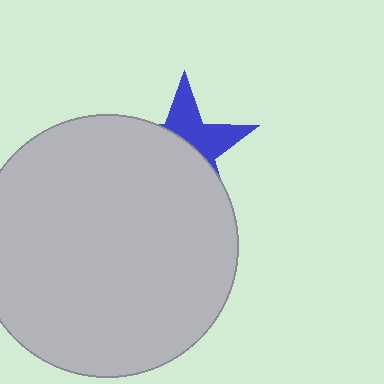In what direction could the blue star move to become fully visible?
The blue star could move up. That would shift it out from behind the light gray circle entirely.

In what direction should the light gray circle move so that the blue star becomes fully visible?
The light gray circle should move down. That is the shortest direction to clear the overlap and leave the blue star fully visible.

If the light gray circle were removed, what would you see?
You would see the complete blue star.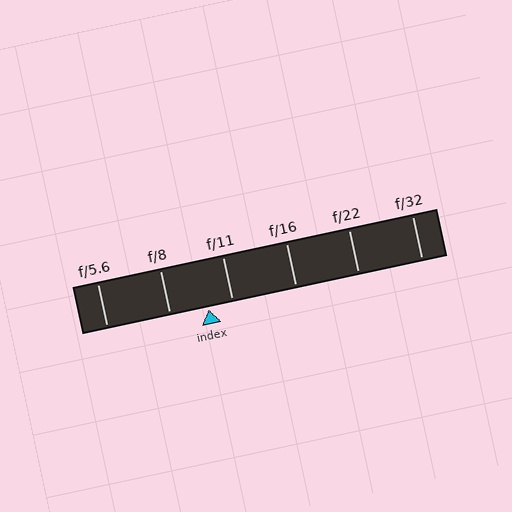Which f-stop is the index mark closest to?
The index mark is closest to f/11.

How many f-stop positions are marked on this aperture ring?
There are 6 f-stop positions marked.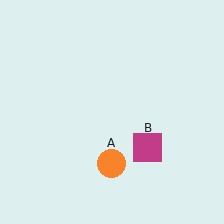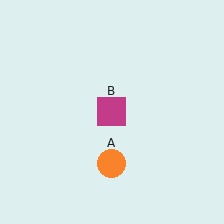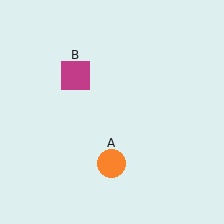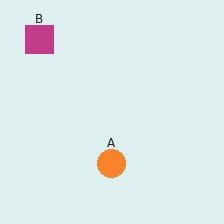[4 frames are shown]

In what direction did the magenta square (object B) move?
The magenta square (object B) moved up and to the left.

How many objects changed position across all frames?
1 object changed position: magenta square (object B).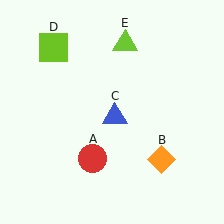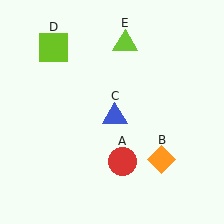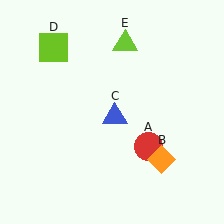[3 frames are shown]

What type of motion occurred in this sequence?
The red circle (object A) rotated counterclockwise around the center of the scene.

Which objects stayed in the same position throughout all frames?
Orange diamond (object B) and blue triangle (object C) and lime square (object D) and lime triangle (object E) remained stationary.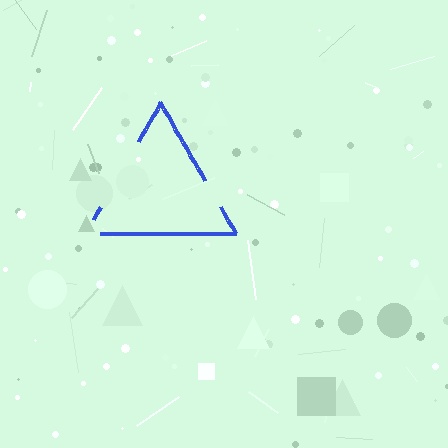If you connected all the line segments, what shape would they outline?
They would outline a triangle.